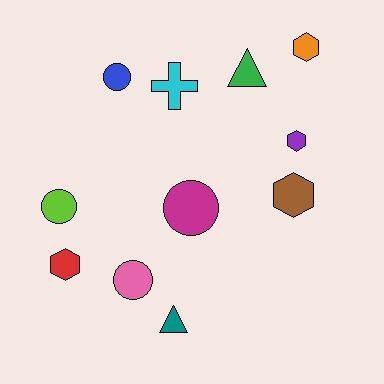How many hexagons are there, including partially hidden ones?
There are 4 hexagons.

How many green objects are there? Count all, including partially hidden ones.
There is 1 green object.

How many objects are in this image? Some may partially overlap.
There are 11 objects.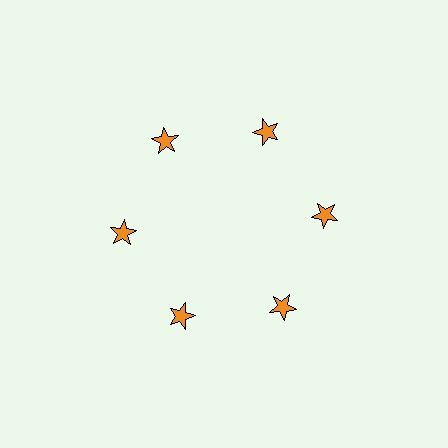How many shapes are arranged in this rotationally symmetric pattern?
There are 6 shapes, arranged in 6 groups of 1.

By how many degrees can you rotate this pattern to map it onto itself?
The pattern maps onto itself every 60 degrees of rotation.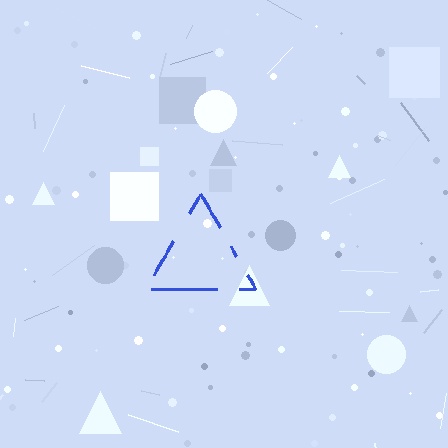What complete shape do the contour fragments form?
The contour fragments form a triangle.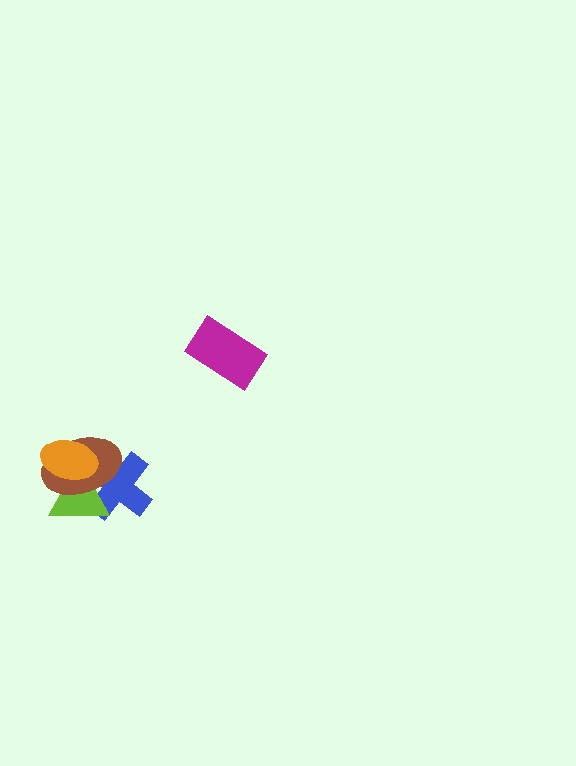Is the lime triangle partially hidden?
Yes, it is partially covered by another shape.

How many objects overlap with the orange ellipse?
3 objects overlap with the orange ellipse.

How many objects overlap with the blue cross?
3 objects overlap with the blue cross.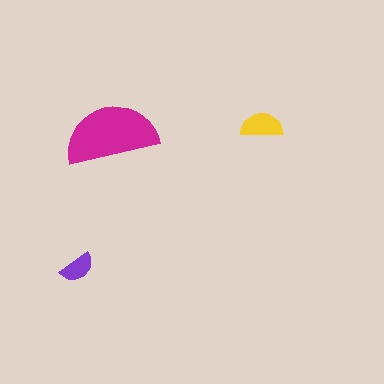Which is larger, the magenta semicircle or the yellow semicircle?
The magenta one.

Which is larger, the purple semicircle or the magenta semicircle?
The magenta one.